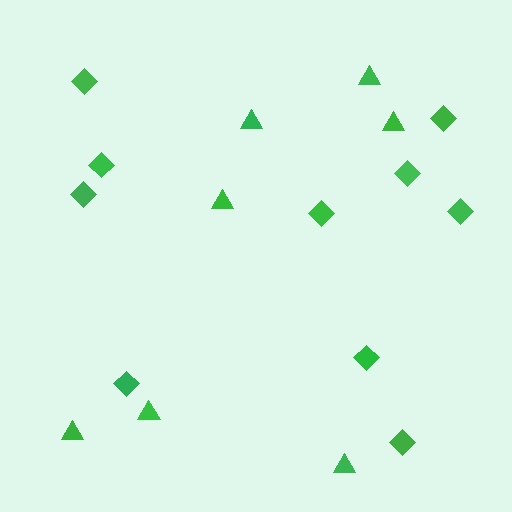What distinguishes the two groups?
There are 2 groups: one group of triangles (7) and one group of diamonds (10).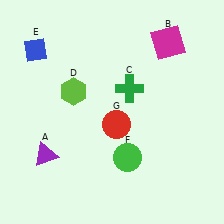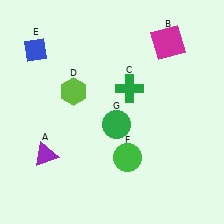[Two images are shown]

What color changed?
The circle (G) changed from red in Image 1 to green in Image 2.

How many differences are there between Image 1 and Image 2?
There is 1 difference between the two images.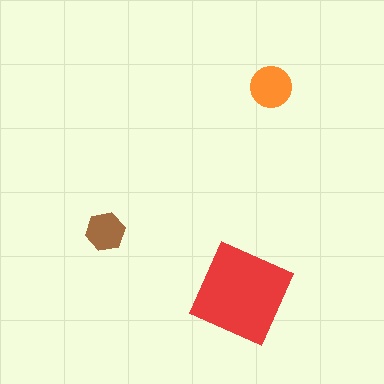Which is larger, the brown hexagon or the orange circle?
The orange circle.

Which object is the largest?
The red diamond.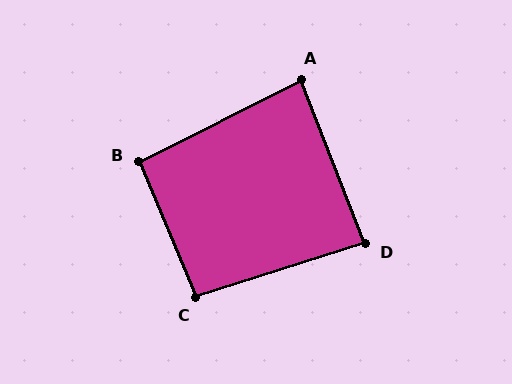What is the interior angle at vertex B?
Approximately 94 degrees (approximately right).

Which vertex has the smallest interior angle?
A, at approximately 85 degrees.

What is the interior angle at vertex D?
Approximately 86 degrees (approximately right).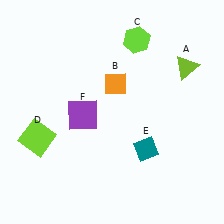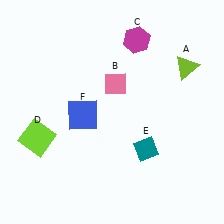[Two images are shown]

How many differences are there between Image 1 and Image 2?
There are 3 differences between the two images.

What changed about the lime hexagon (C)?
In Image 1, C is lime. In Image 2, it changed to magenta.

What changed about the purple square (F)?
In Image 1, F is purple. In Image 2, it changed to blue.